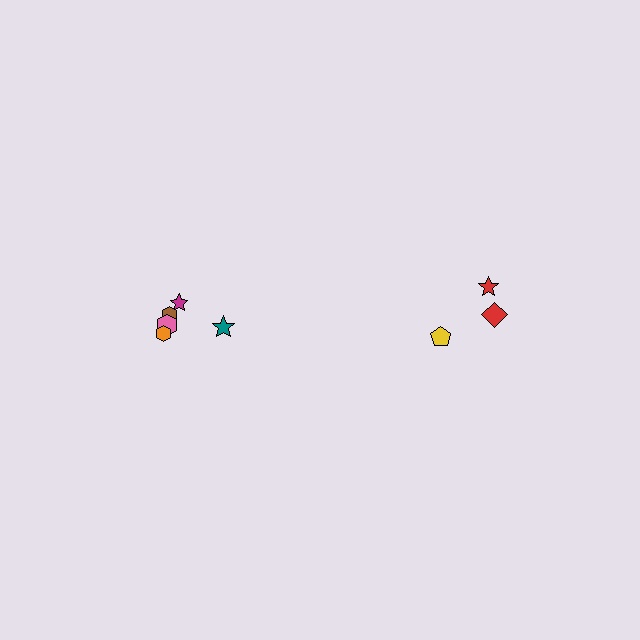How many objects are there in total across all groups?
There are 8 objects.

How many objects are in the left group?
There are 5 objects.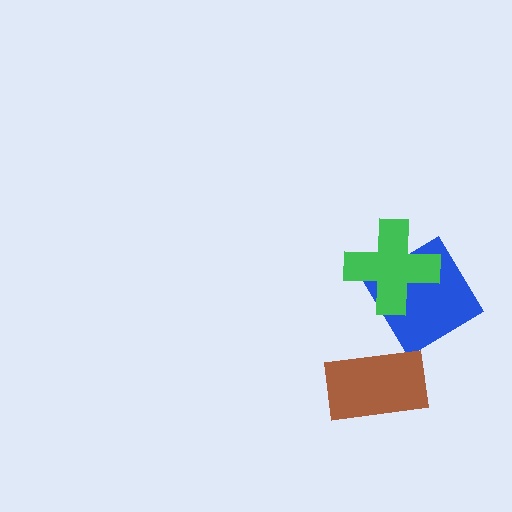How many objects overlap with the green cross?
1 object overlaps with the green cross.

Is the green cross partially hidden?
No, no other shape covers it.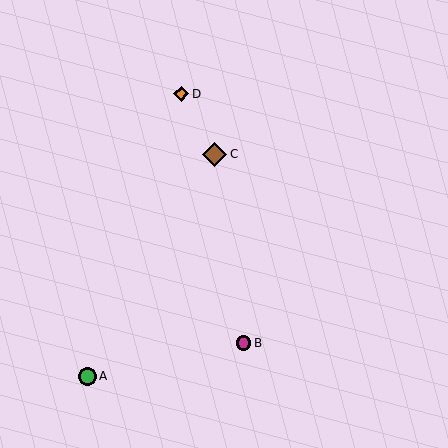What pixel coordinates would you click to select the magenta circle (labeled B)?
Click at (243, 343) to select the magenta circle B.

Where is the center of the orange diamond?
The center of the orange diamond is at (181, 94).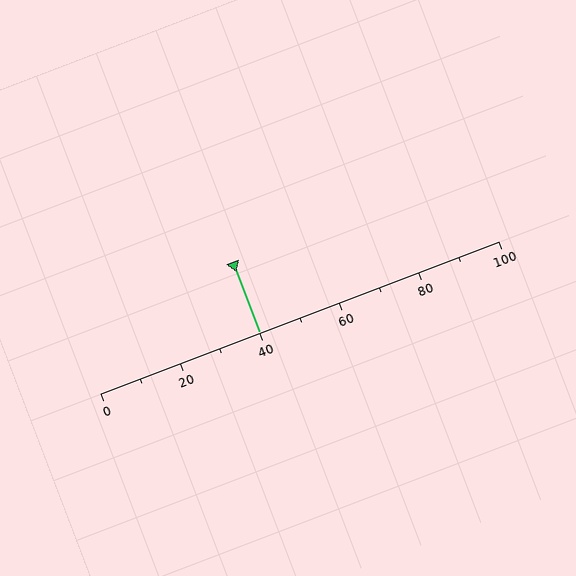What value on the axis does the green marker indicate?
The marker indicates approximately 40.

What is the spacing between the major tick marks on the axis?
The major ticks are spaced 20 apart.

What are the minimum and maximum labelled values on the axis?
The axis runs from 0 to 100.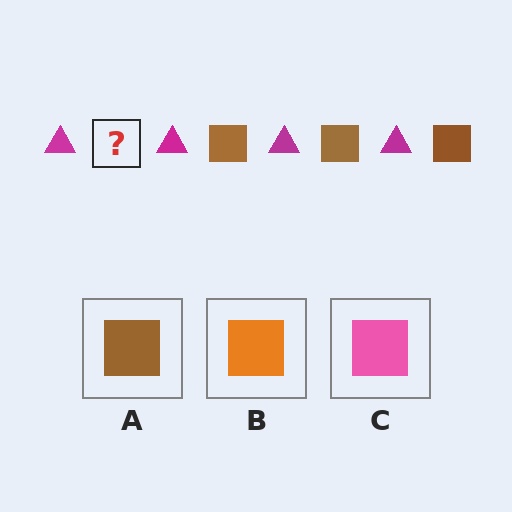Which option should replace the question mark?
Option A.